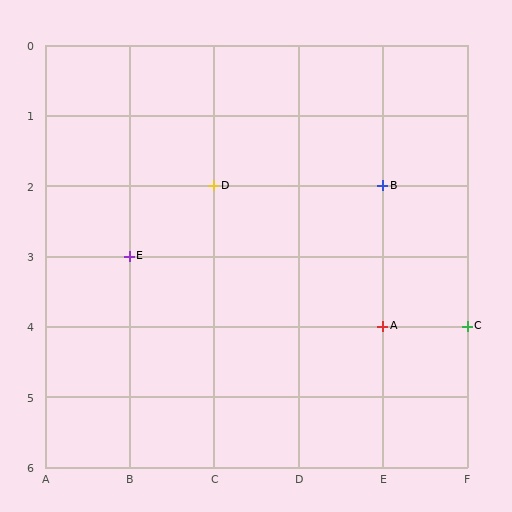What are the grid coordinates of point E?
Point E is at grid coordinates (B, 3).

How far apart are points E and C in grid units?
Points E and C are 4 columns and 1 row apart (about 4.1 grid units diagonally).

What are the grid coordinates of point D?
Point D is at grid coordinates (C, 2).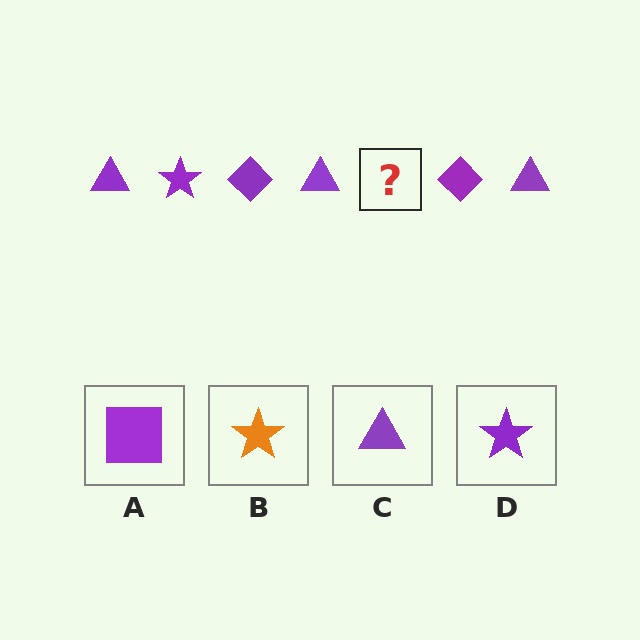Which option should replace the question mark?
Option D.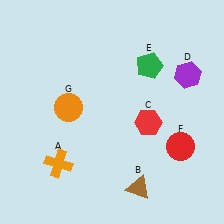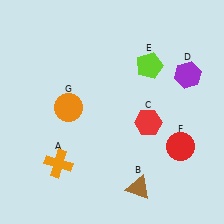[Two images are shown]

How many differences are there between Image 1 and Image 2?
There is 1 difference between the two images.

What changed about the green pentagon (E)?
In Image 1, E is green. In Image 2, it changed to lime.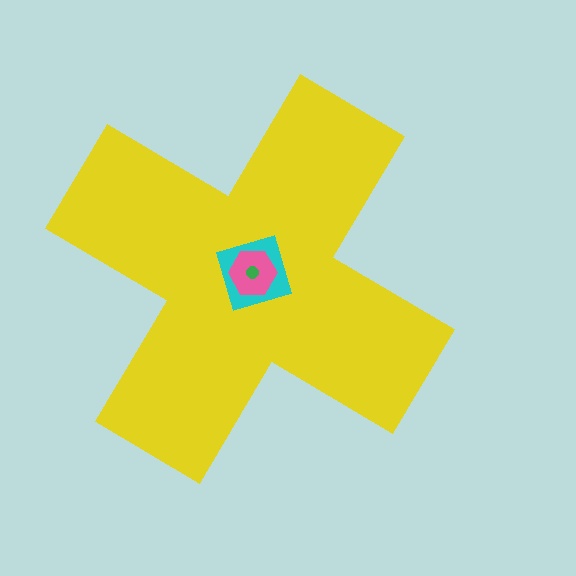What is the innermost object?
The green circle.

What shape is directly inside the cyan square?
The pink hexagon.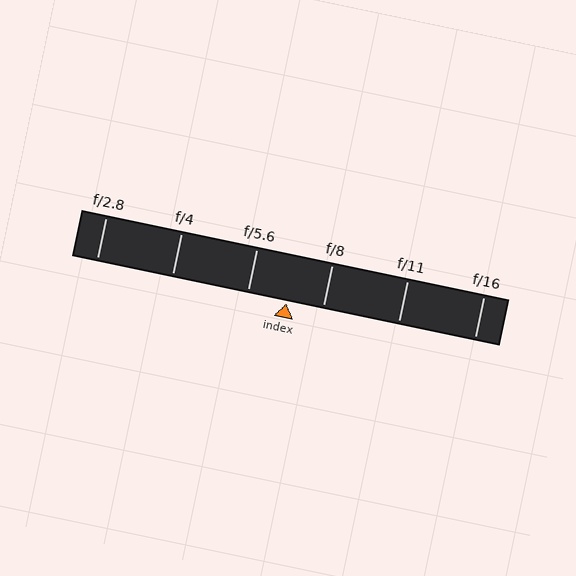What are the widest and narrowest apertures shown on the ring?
The widest aperture shown is f/2.8 and the narrowest is f/16.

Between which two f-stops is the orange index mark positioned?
The index mark is between f/5.6 and f/8.